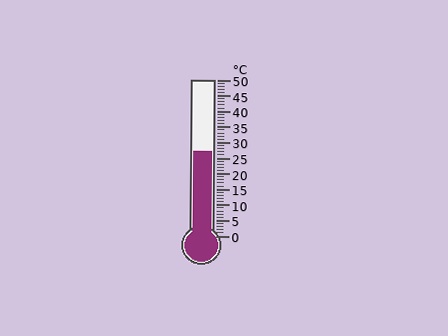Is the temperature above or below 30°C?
The temperature is below 30°C.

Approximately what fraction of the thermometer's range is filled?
The thermometer is filled to approximately 55% of its range.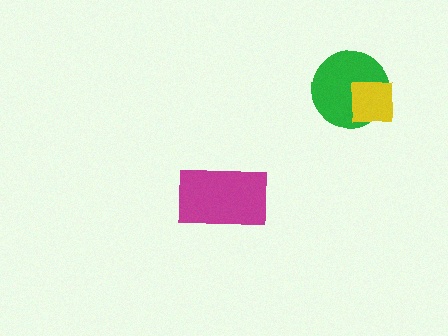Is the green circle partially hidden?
Yes, it is partially covered by another shape.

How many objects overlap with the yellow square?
1 object overlaps with the yellow square.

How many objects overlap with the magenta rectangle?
0 objects overlap with the magenta rectangle.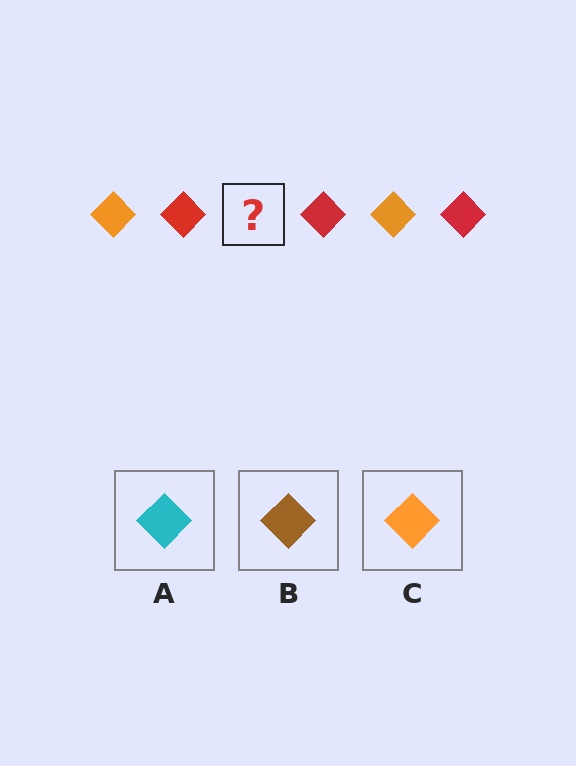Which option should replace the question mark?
Option C.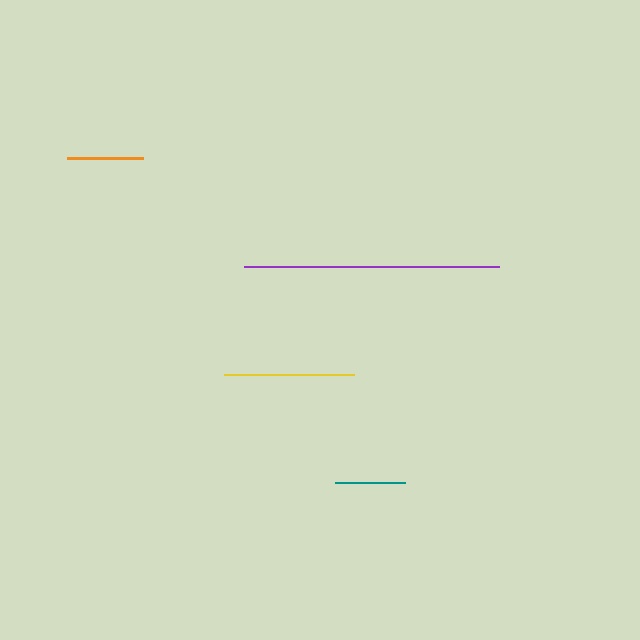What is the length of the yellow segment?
The yellow segment is approximately 130 pixels long.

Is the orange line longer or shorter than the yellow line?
The yellow line is longer than the orange line.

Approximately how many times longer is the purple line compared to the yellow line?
The purple line is approximately 2.0 times the length of the yellow line.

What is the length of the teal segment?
The teal segment is approximately 70 pixels long.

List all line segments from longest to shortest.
From longest to shortest: purple, yellow, orange, teal.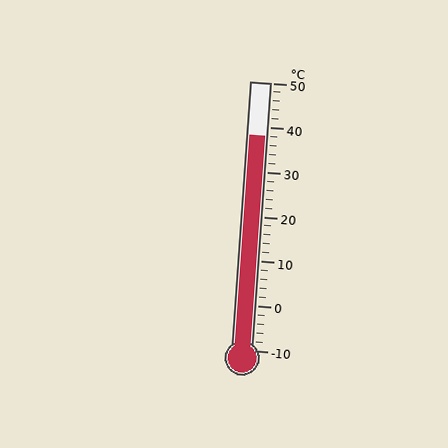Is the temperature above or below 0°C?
The temperature is above 0°C.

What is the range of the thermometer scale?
The thermometer scale ranges from -10°C to 50°C.